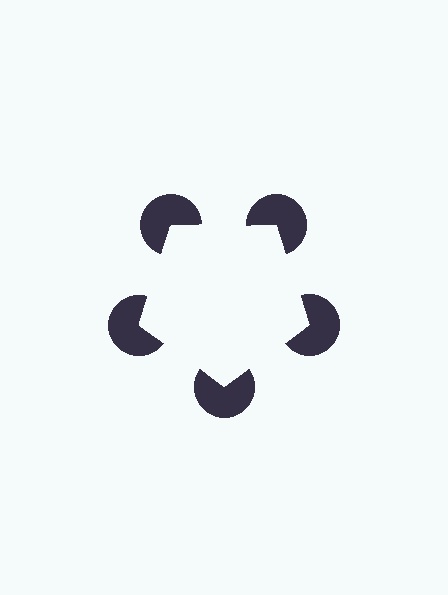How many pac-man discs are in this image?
There are 5 — one at each vertex of the illusory pentagon.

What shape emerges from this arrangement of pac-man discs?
An illusory pentagon — its edges are inferred from the aligned wedge cuts in the pac-man discs, not physically drawn.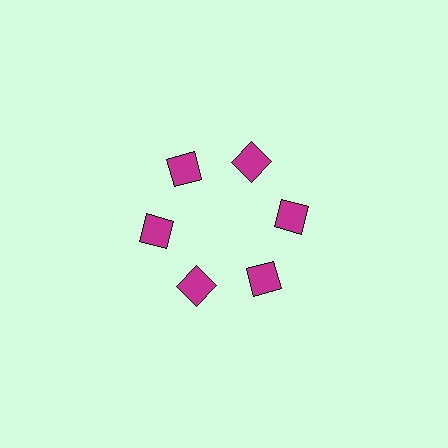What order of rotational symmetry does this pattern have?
This pattern has 6-fold rotational symmetry.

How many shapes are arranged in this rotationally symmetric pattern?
There are 6 shapes, arranged in 6 groups of 1.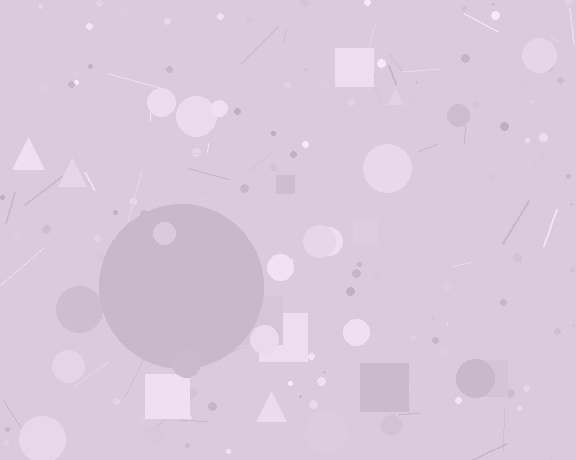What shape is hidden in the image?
A circle is hidden in the image.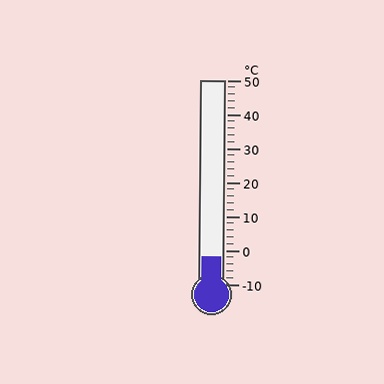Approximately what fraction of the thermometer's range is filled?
The thermometer is filled to approximately 15% of its range.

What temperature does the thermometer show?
The thermometer shows approximately -2°C.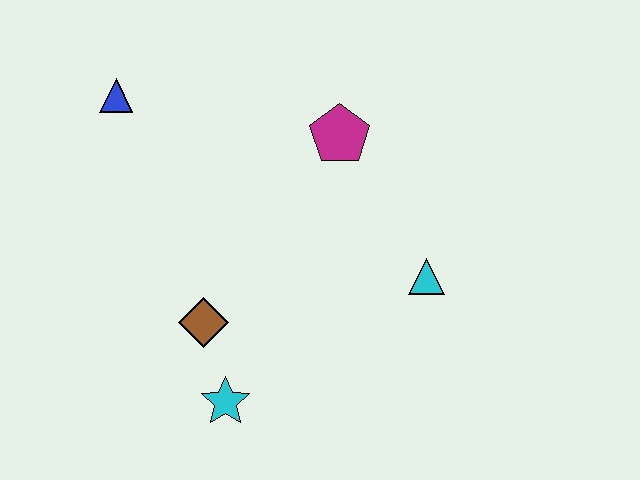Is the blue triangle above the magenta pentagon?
Yes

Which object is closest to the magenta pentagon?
The cyan triangle is closest to the magenta pentagon.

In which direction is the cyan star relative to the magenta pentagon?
The cyan star is below the magenta pentagon.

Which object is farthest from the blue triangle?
The cyan triangle is farthest from the blue triangle.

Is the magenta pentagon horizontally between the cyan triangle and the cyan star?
Yes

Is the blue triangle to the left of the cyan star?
Yes